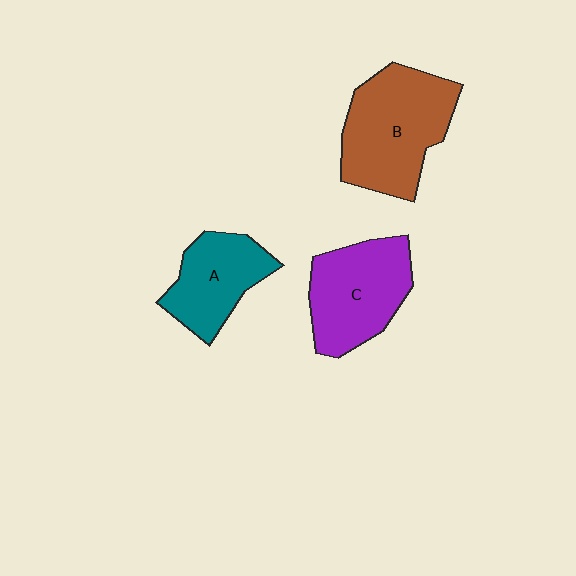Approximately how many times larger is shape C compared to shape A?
Approximately 1.3 times.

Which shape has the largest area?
Shape B (brown).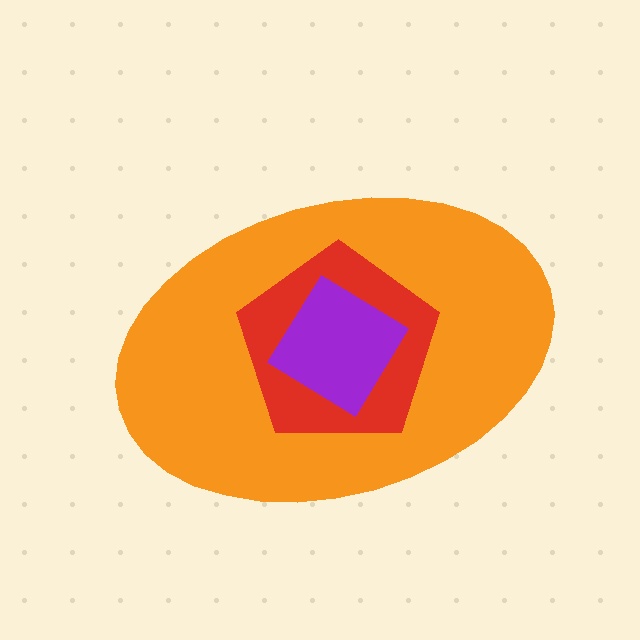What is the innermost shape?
The purple diamond.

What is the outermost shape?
The orange ellipse.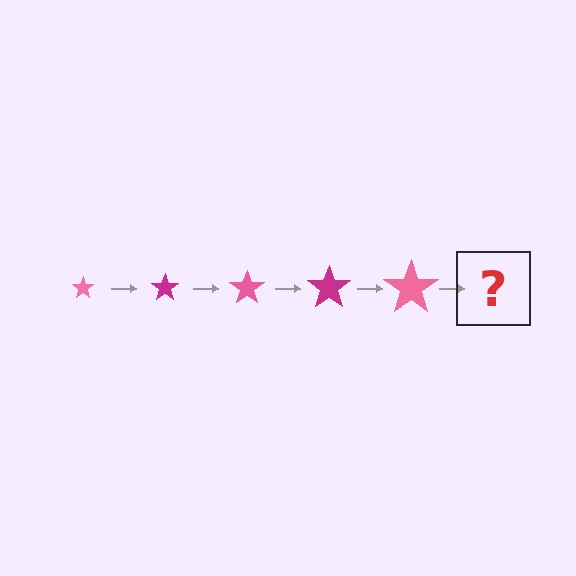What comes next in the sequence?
The next element should be a magenta star, larger than the previous one.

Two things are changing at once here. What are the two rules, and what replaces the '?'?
The two rules are that the star grows larger each step and the color cycles through pink and magenta. The '?' should be a magenta star, larger than the previous one.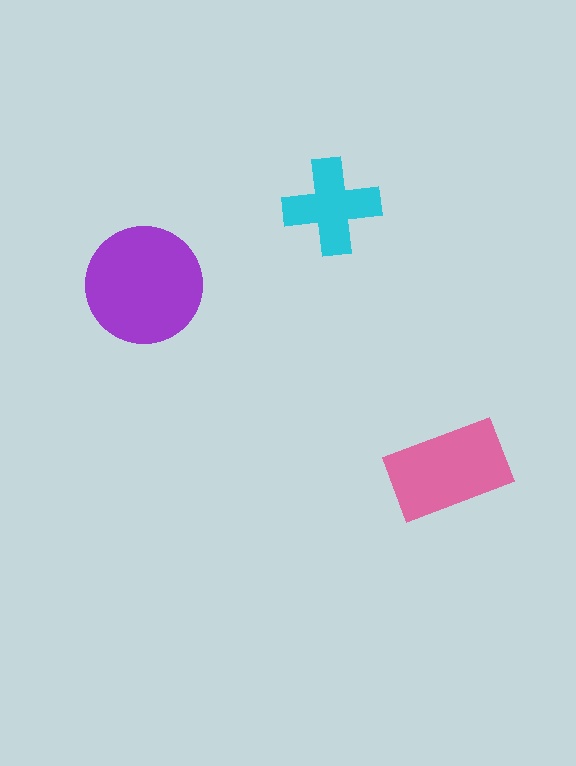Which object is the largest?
The purple circle.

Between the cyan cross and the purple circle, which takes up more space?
The purple circle.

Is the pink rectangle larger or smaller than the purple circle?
Smaller.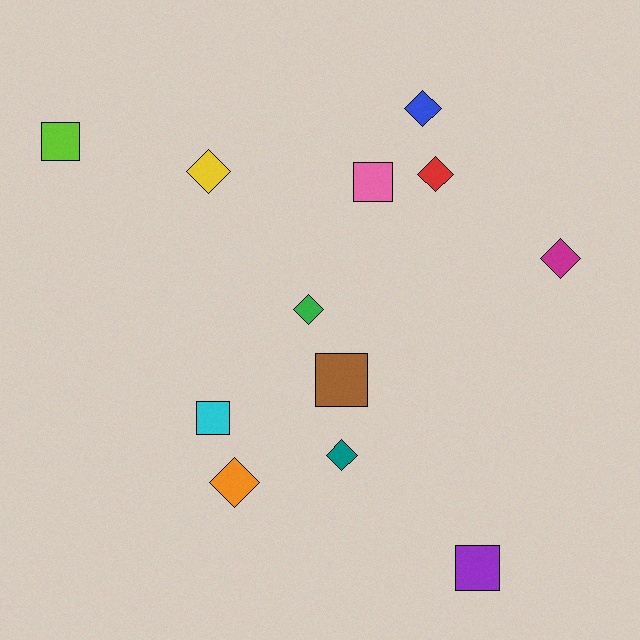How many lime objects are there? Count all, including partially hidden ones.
There is 1 lime object.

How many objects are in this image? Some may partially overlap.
There are 12 objects.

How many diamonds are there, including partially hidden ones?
There are 7 diamonds.